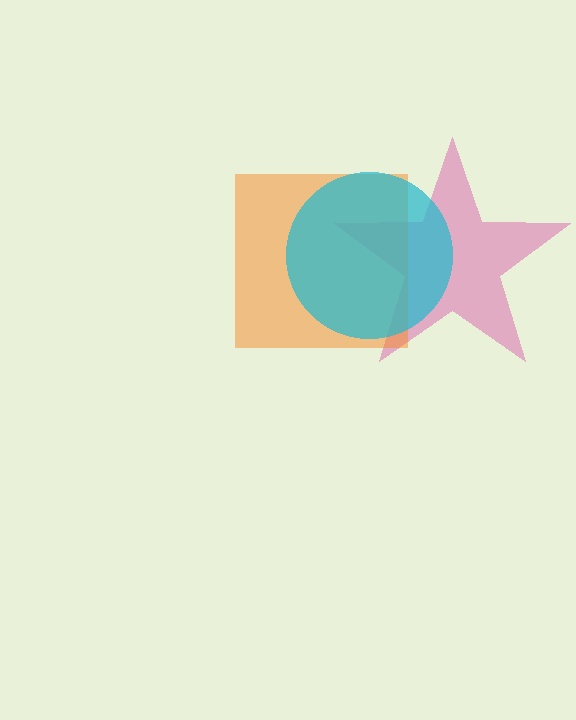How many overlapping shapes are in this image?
There are 3 overlapping shapes in the image.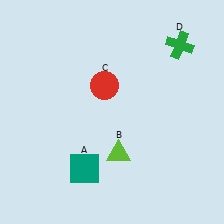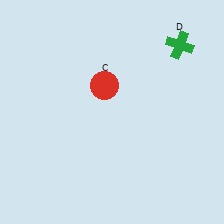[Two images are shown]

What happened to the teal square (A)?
The teal square (A) was removed in Image 2. It was in the bottom-left area of Image 1.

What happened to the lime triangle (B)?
The lime triangle (B) was removed in Image 2. It was in the bottom-right area of Image 1.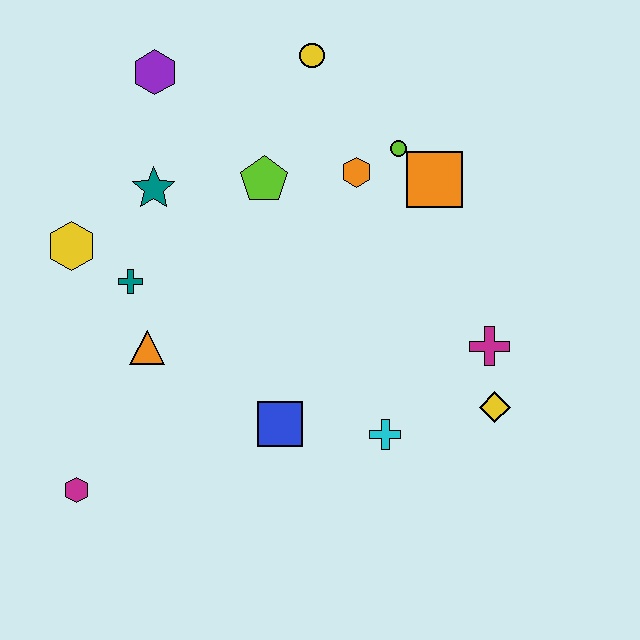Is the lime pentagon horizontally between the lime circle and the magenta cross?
No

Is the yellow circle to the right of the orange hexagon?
No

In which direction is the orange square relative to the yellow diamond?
The orange square is above the yellow diamond.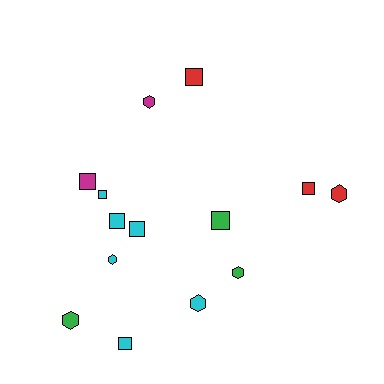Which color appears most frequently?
Cyan, with 6 objects.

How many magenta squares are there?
There is 1 magenta square.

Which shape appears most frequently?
Square, with 8 objects.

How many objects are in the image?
There are 14 objects.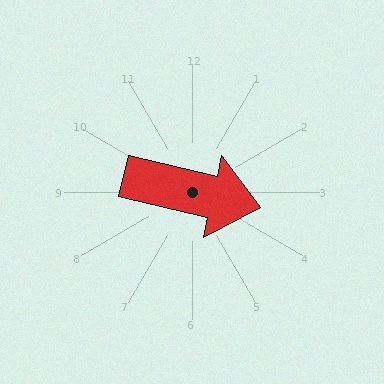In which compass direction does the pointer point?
East.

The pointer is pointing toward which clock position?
Roughly 3 o'clock.